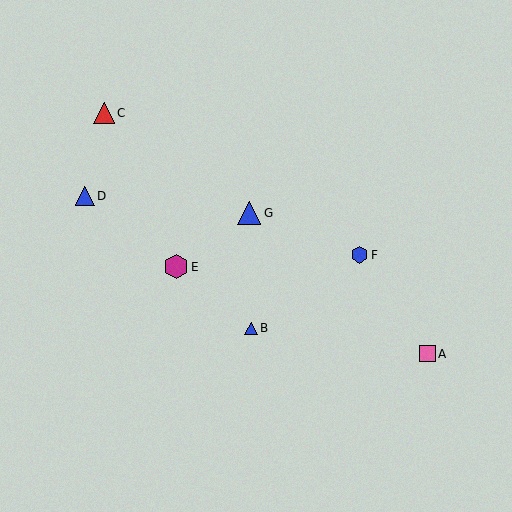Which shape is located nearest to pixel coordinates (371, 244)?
The blue hexagon (labeled F) at (360, 255) is nearest to that location.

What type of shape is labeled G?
Shape G is a blue triangle.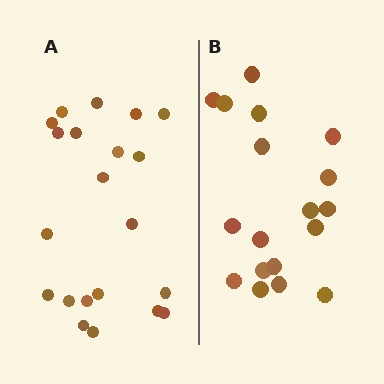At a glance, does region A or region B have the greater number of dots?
Region A (the left region) has more dots.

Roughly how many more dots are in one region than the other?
Region A has just a few more — roughly 2 or 3 more dots than region B.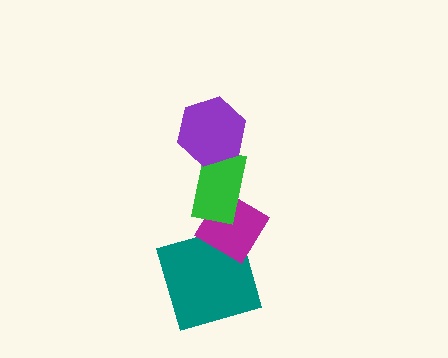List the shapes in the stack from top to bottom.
From top to bottom: the purple hexagon, the green rectangle, the magenta diamond, the teal square.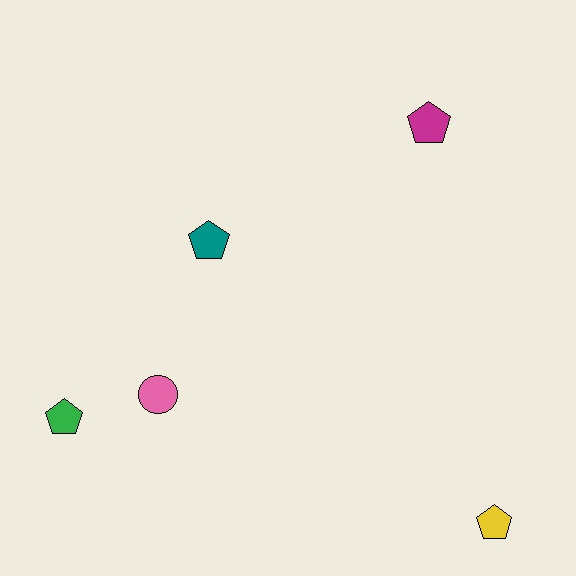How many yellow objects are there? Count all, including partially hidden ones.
There is 1 yellow object.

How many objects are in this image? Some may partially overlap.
There are 5 objects.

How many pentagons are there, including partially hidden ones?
There are 4 pentagons.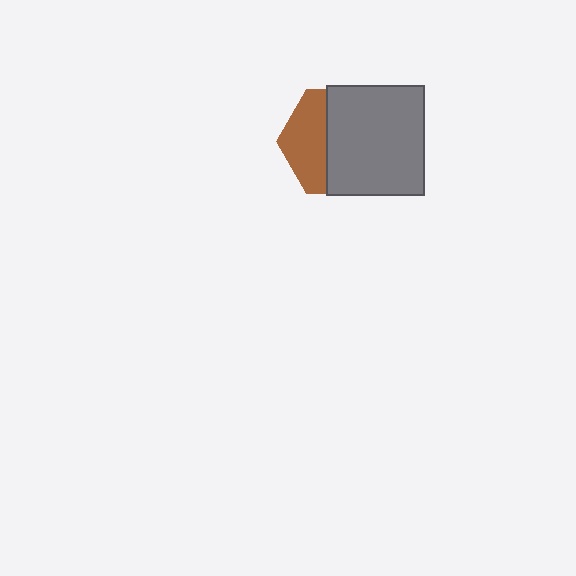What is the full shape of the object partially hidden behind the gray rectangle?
The partially hidden object is a brown hexagon.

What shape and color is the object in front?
The object in front is a gray rectangle.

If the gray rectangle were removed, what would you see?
You would see the complete brown hexagon.